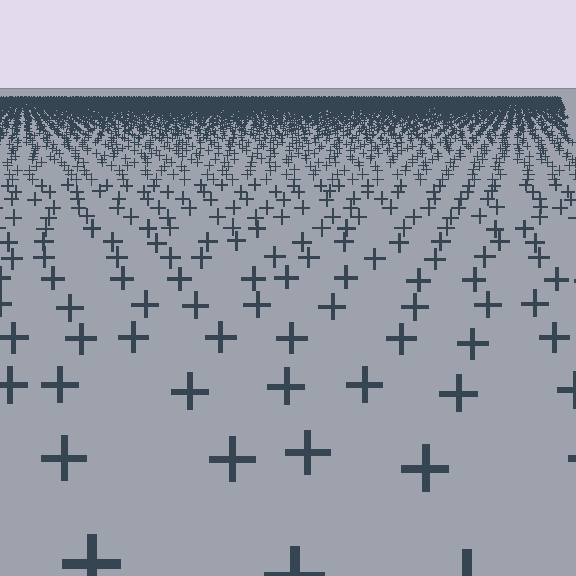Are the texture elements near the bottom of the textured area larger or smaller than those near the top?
Larger. Near the bottom, elements are closer to the viewer and appear at a bigger on-screen size.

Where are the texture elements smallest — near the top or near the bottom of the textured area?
Near the top.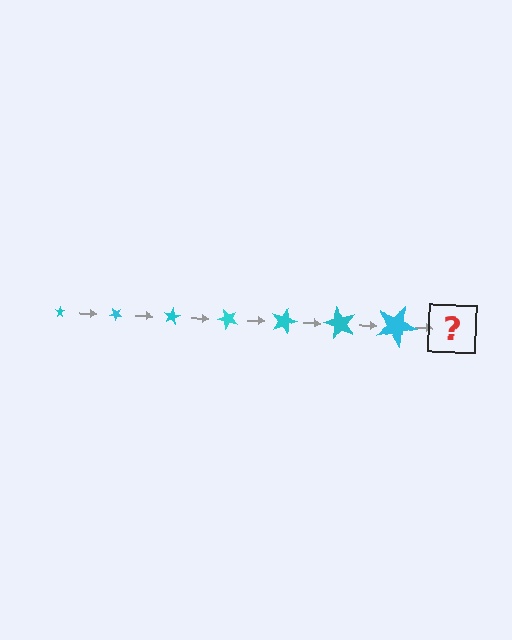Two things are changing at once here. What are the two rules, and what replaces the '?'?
The two rules are that the star grows larger each step and it rotates 40 degrees each step. The '?' should be a star, larger than the previous one and rotated 280 degrees from the start.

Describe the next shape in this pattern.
It should be a star, larger than the previous one and rotated 280 degrees from the start.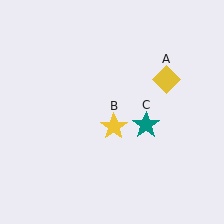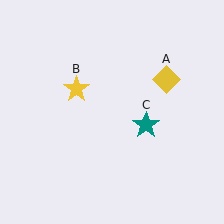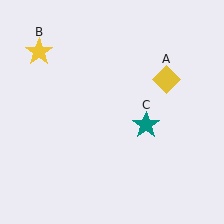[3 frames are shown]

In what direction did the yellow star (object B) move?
The yellow star (object B) moved up and to the left.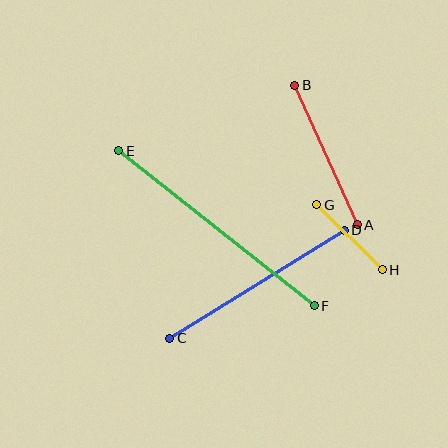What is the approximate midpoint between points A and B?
The midpoint is at approximately (326, 155) pixels.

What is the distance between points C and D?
The distance is approximately 205 pixels.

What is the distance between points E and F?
The distance is approximately 250 pixels.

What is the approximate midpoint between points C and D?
The midpoint is at approximately (257, 284) pixels.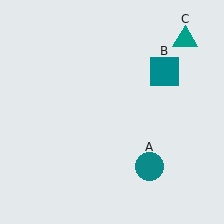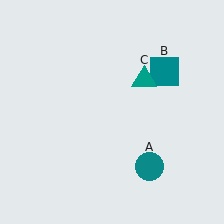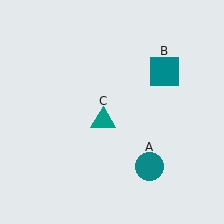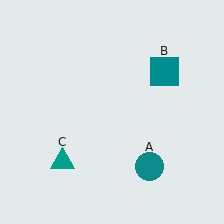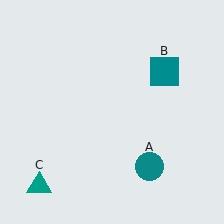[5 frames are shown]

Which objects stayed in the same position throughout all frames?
Teal circle (object A) and teal square (object B) remained stationary.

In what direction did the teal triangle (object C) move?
The teal triangle (object C) moved down and to the left.